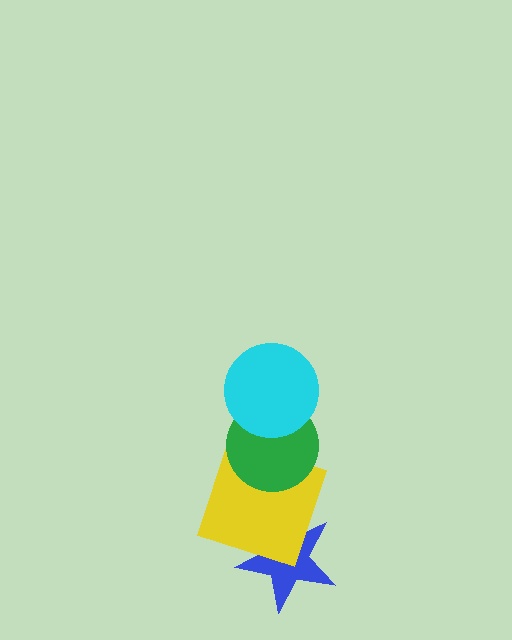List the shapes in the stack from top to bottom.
From top to bottom: the cyan circle, the green circle, the yellow square, the blue star.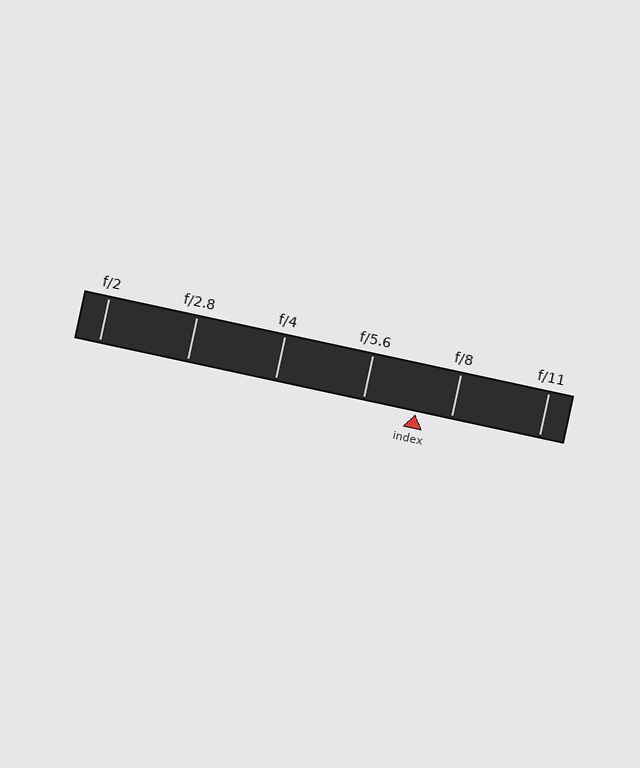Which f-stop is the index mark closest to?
The index mark is closest to f/8.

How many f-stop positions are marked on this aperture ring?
There are 6 f-stop positions marked.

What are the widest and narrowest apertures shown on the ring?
The widest aperture shown is f/2 and the narrowest is f/11.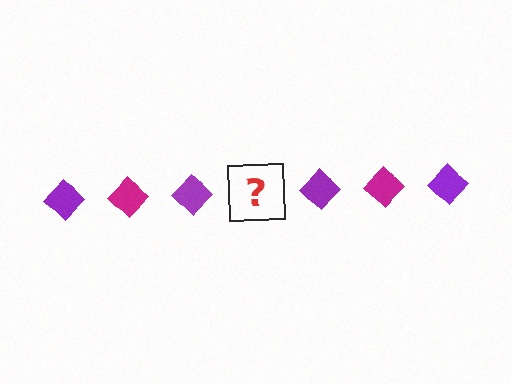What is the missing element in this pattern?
The missing element is a magenta diamond.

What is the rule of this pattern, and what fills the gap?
The rule is that the pattern cycles through purple, magenta diamonds. The gap should be filled with a magenta diamond.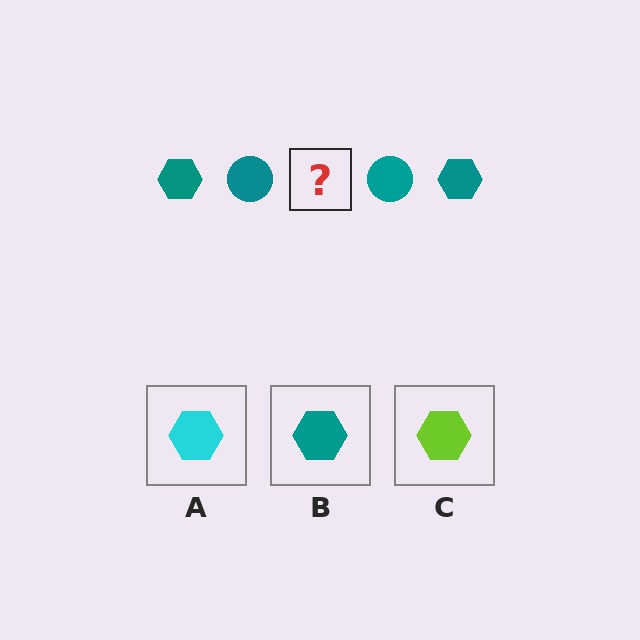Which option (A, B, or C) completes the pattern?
B.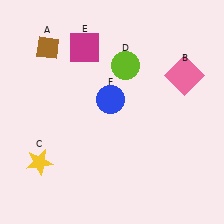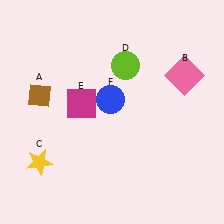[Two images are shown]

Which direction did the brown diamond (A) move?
The brown diamond (A) moved down.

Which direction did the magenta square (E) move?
The magenta square (E) moved down.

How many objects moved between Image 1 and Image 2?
2 objects moved between the two images.